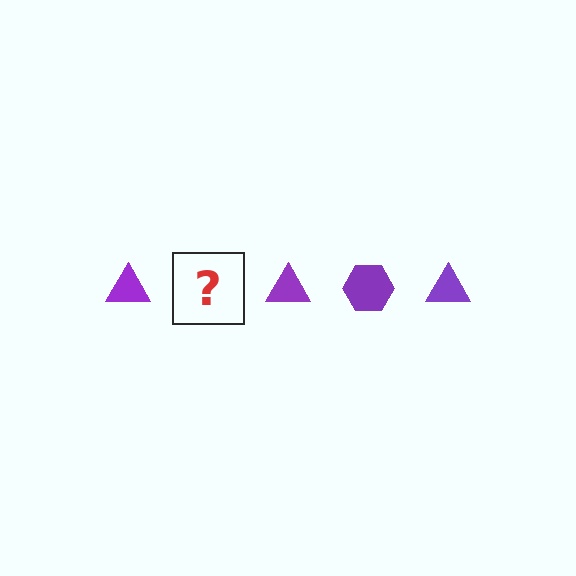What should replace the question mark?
The question mark should be replaced with a purple hexagon.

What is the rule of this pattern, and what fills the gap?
The rule is that the pattern cycles through triangle, hexagon shapes in purple. The gap should be filled with a purple hexagon.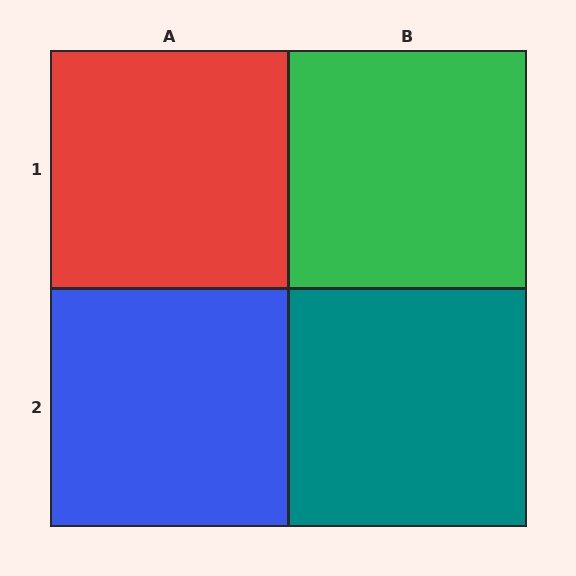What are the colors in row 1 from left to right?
Red, green.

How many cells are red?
1 cell is red.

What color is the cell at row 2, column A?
Blue.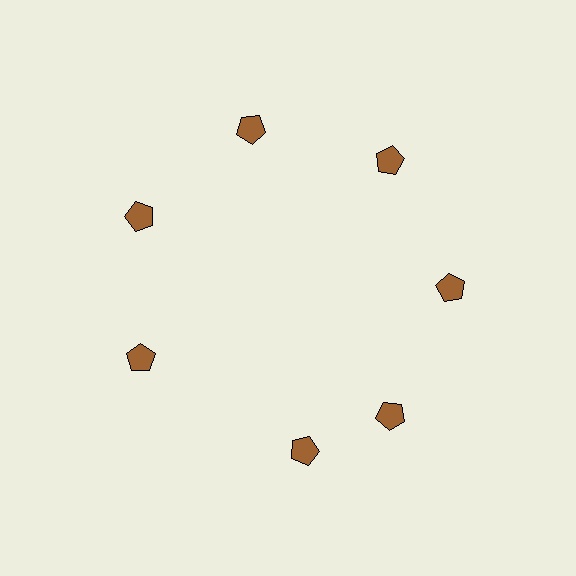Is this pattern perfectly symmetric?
No. The 7 brown pentagons are arranged in a ring, but one element near the 6 o'clock position is rotated out of alignment along the ring, breaking the 7-fold rotational symmetry.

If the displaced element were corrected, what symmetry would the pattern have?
It would have 7-fold rotational symmetry — the pattern would map onto itself every 51 degrees.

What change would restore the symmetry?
The symmetry would be restored by rotating it back into even spacing with its neighbors so that all 7 pentagons sit at equal angles and equal distance from the center.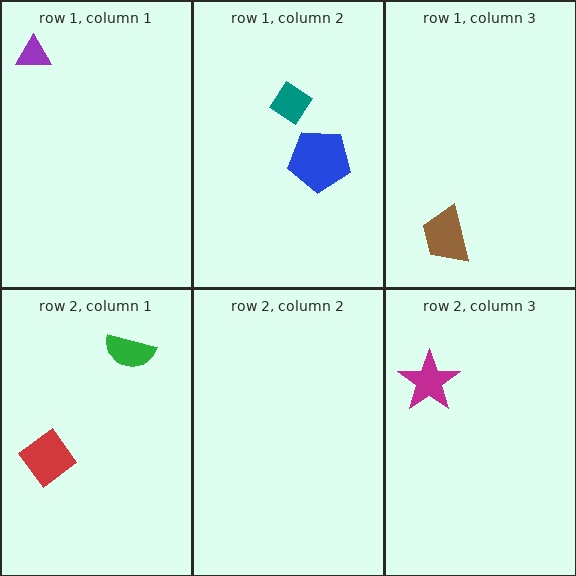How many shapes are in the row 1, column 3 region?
1.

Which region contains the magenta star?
The row 2, column 3 region.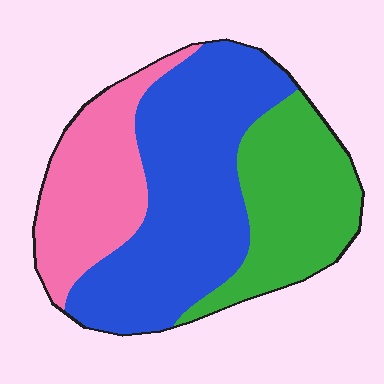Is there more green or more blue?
Blue.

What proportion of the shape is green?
Green takes up about one quarter (1/4) of the shape.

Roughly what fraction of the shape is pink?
Pink takes up between a sixth and a third of the shape.